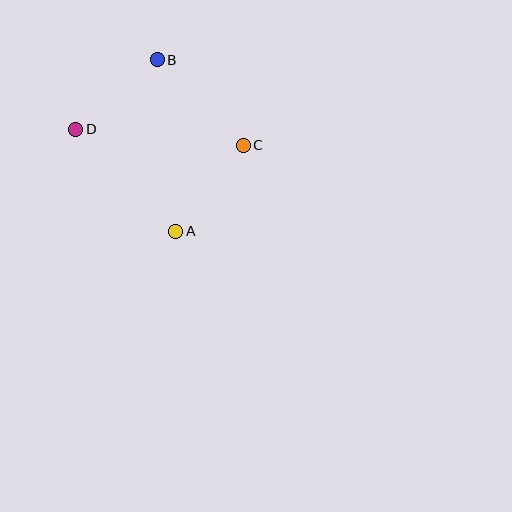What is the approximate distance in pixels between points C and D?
The distance between C and D is approximately 168 pixels.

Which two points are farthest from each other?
Points A and B are farthest from each other.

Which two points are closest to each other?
Points B and D are closest to each other.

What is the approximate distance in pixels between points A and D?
The distance between A and D is approximately 143 pixels.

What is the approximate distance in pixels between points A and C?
The distance between A and C is approximately 110 pixels.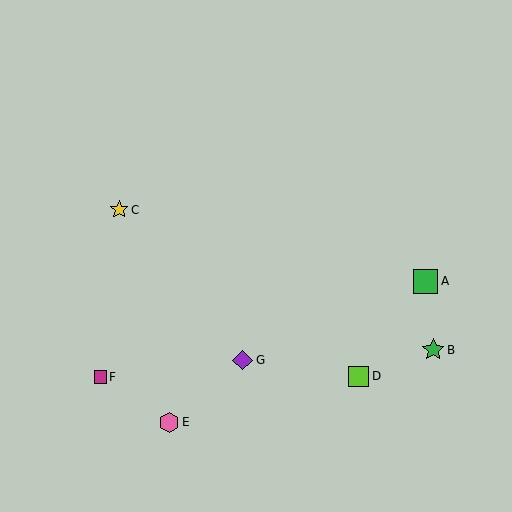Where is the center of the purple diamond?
The center of the purple diamond is at (243, 360).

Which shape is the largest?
The green square (labeled A) is the largest.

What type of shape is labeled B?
Shape B is a green star.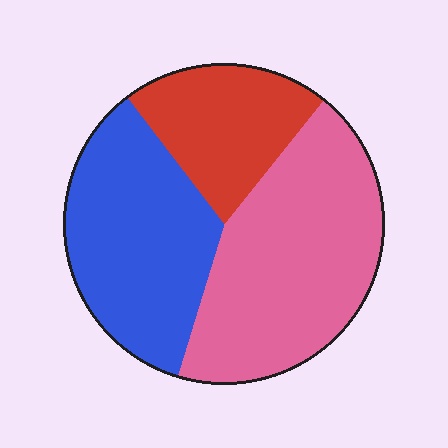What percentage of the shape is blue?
Blue covers 35% of the shape.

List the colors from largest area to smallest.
From largest to smallest: pink, blue, red.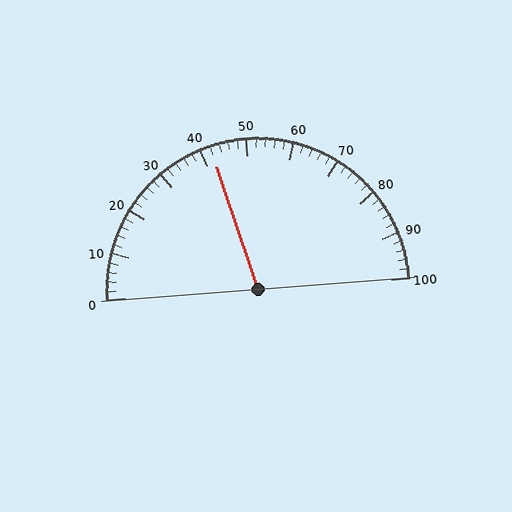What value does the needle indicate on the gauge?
The needle indicates approximately 42.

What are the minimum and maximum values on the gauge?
The gauge ranges from 0 to 100.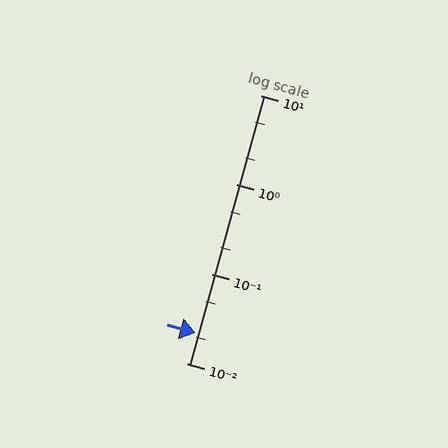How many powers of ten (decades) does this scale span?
The scale spans 3 decades, from 0.01 to 10.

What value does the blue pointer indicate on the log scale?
The pointer indicates approximately 0.022.